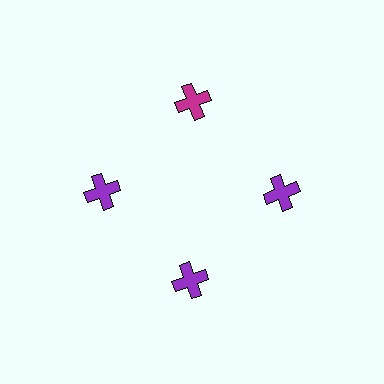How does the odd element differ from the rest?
It has a different color: magenta instead of purple.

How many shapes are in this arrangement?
There are 4 shapes arranged in a ring pattern.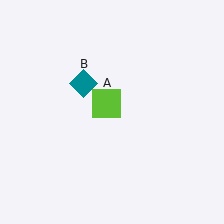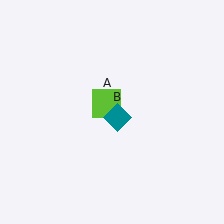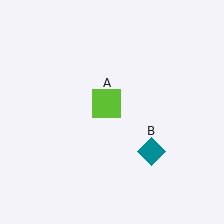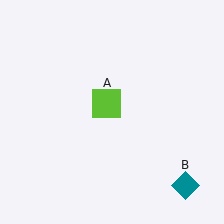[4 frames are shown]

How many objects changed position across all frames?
1 object changed position: teal diamond (object B).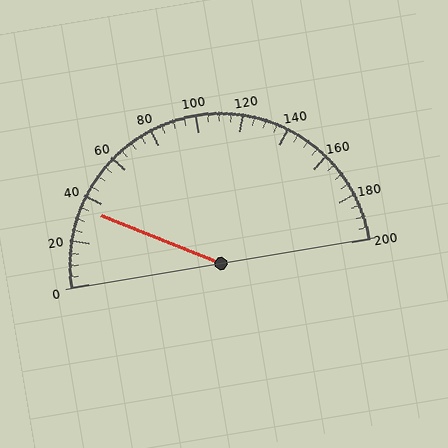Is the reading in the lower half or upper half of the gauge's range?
The reading is in the lower half of the range (0 to 200).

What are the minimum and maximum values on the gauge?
The gauge ranges from 0 to 200.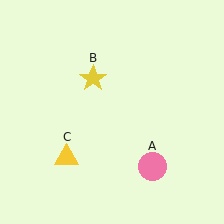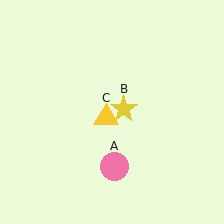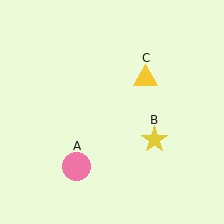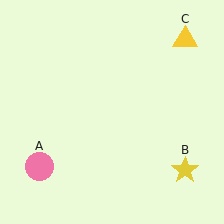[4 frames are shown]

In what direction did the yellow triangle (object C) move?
The yellow triangle (object C) moved up and to the right.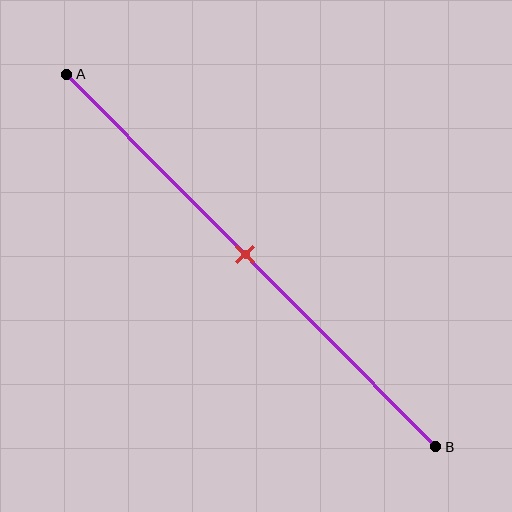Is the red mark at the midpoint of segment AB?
Yes, the mark is approximately at the midpoint.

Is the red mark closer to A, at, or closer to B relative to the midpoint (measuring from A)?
The red mark is approximately at the midpoint of segment AB.